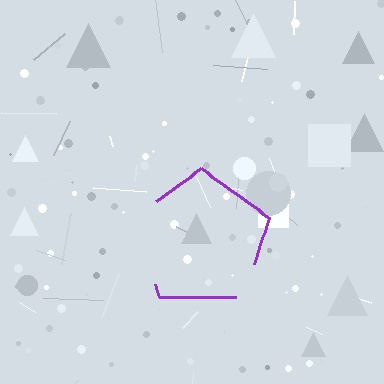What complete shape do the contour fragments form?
The contour fragments form a pentagon.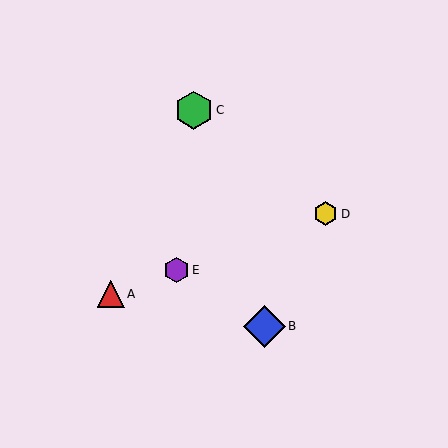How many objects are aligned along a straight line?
3 objects (A, D, E) are aligned along a straight line.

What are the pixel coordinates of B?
Object B is at (264, 326).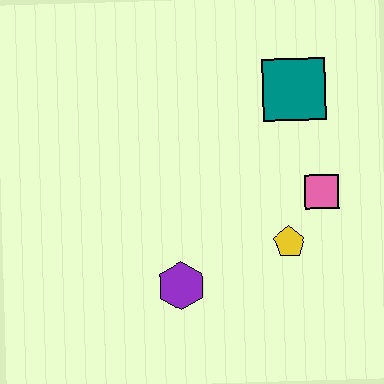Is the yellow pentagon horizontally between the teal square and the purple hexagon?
Yes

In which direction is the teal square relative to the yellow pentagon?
The teal square is above the yellow pentagon.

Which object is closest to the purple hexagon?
The yellow pentagon is closest to the purple hexagon.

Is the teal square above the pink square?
Yes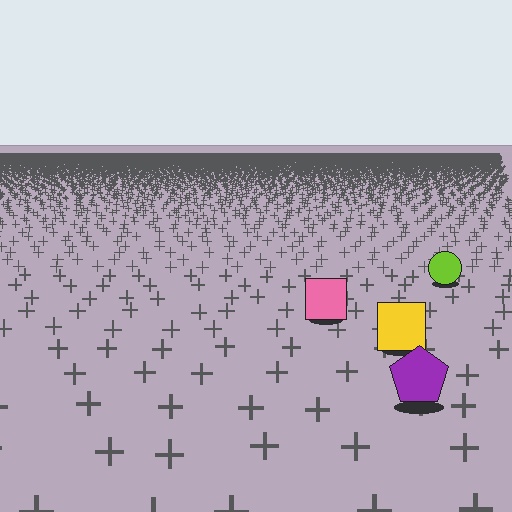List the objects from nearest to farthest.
From nearest to farthest: the purple pentagon, the yellow square, the pink square, the lime circle.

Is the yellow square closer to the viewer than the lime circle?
Yes. The yellow square is closer — you can tell from the texture gradient: the ground texture is coarser near it.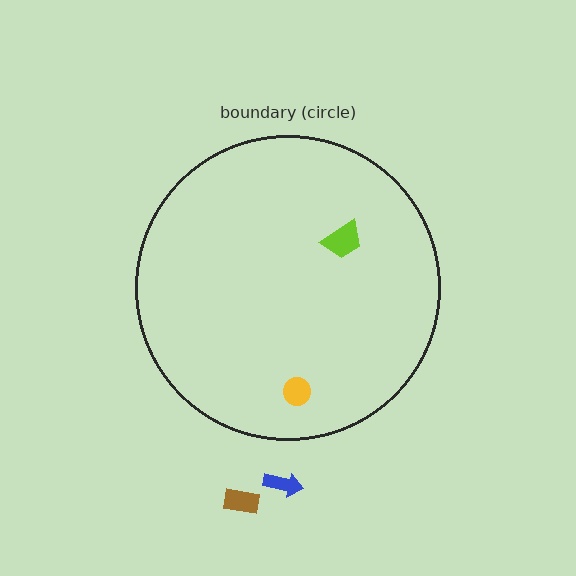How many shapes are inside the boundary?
2 inside, 2 outside.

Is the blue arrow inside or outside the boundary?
Outside.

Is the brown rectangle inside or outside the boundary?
Outside.